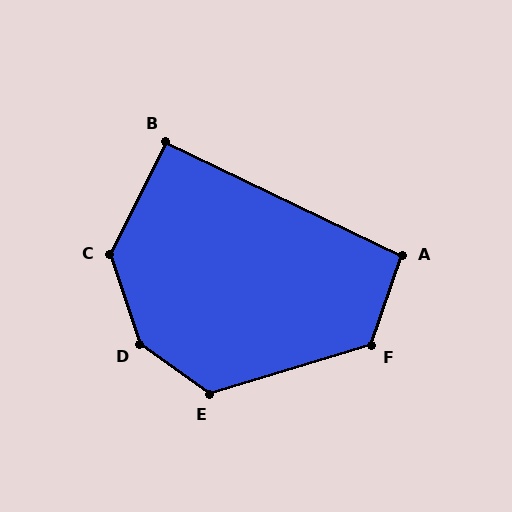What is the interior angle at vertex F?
Approximately 126 degrees (obtuse).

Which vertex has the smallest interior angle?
B, at approximately 90 degrees.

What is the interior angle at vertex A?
Approximately 97 degrees (obtuse).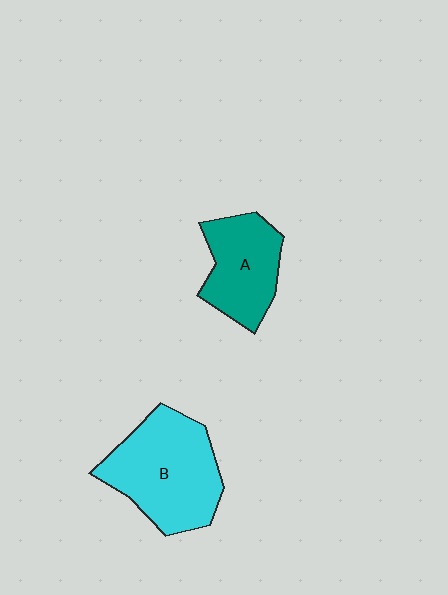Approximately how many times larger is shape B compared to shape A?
Approximately 1.5 times.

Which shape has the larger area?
Shape B (cyan).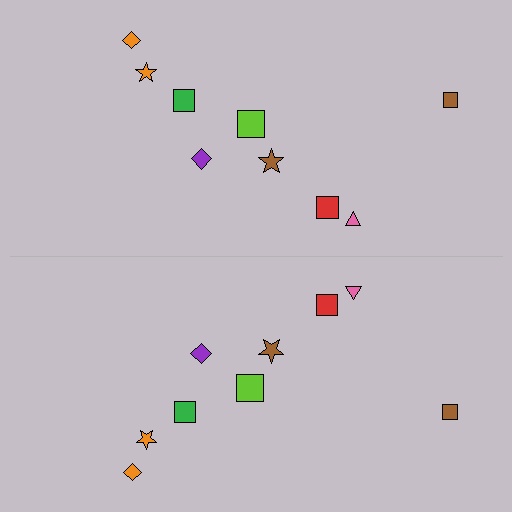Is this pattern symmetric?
Yes, this pattern has bilateral (reflection) symmetry.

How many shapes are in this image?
There are 18 shapes in this image.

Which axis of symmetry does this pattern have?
The pattern has a horizontal axis of symmetry running through the center of the image.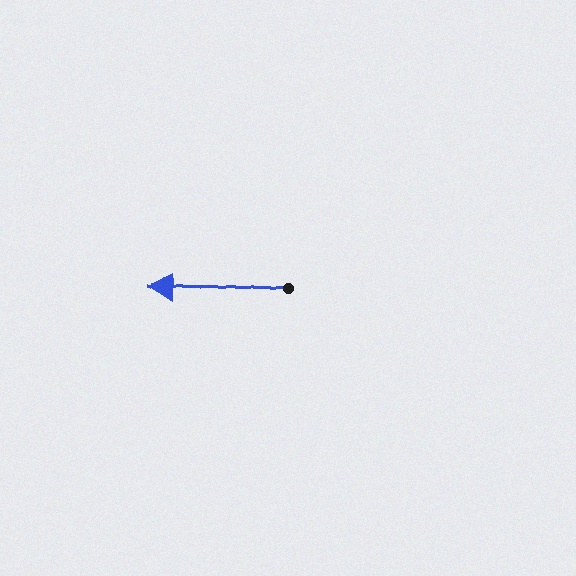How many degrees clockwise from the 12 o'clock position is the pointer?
Approximately 273 degrees.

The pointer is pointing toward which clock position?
Roughly 9 o'clock.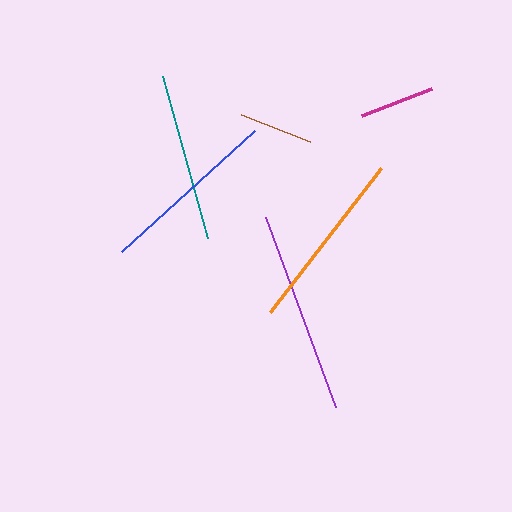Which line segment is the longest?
The purple line is the longest at approximately 202 pixels.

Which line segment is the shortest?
The brown line is the shortest at approximately 74 pixels.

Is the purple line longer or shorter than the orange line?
The purple line is longer than the orange line.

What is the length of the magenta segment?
The magenta segment is approximately 75 pixels long.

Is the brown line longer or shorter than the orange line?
The orange line is longer than the brown line.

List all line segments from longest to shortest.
From longest to shortest: purple, orange, blue, teal, magenta, brown.